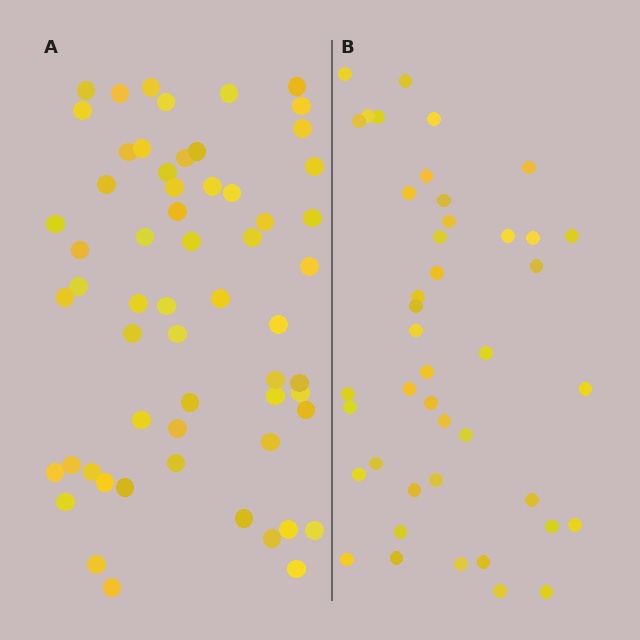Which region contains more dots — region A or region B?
Region A (the left region) has more dots.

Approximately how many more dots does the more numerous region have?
Region A has approximately 15 more dots than region B.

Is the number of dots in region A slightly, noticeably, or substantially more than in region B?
Region A has noticeably more, but not dramatically so. The ratio is roughly 1.4 to 1.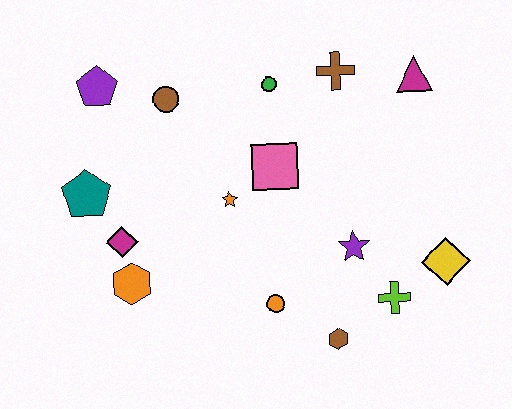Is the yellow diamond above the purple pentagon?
No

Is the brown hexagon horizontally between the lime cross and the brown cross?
No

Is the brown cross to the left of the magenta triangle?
Yes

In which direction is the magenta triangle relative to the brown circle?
The magenta triangle is to the right of the brown circle.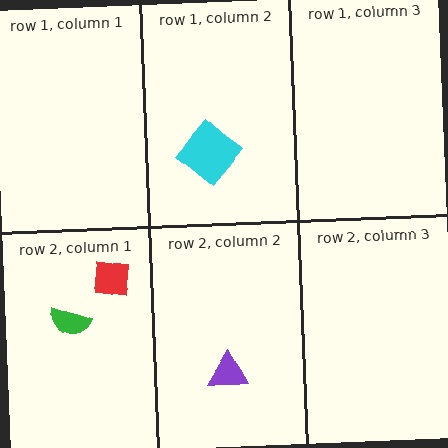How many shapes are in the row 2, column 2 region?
1.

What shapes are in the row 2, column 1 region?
The green semicircle, the red square.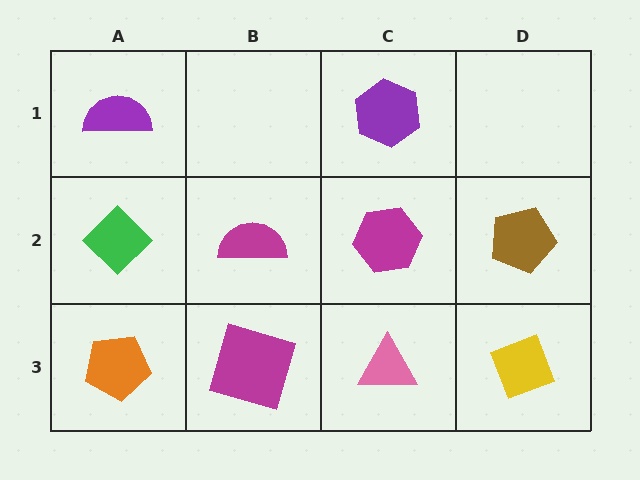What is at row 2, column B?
A magenta semicircle.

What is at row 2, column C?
A magenta hexagon.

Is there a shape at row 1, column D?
No, that cell is empty.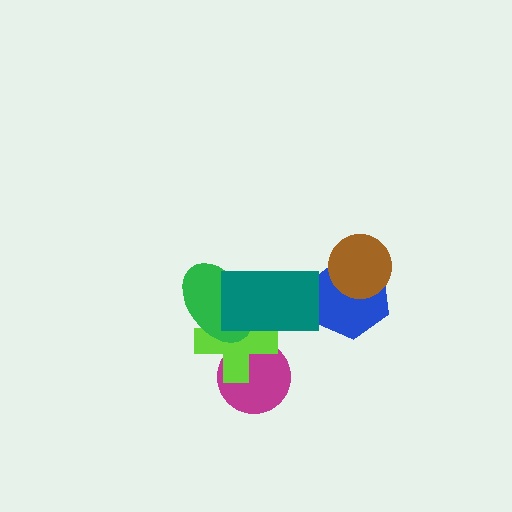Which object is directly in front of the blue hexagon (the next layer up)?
The brown circle is directly in front of the blue hexagon.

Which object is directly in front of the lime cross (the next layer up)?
The green ellipse is directly in front of the lime cross.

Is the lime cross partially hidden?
Yes, it is partially covered by another shape.